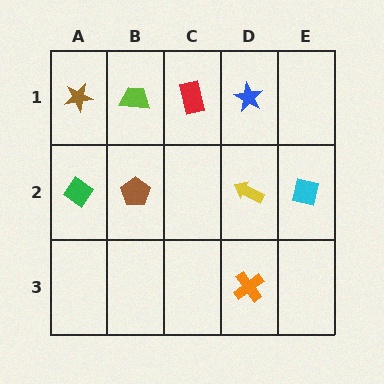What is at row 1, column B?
A lime trapezoid.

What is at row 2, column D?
A yellow arrow.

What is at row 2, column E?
A cyan square.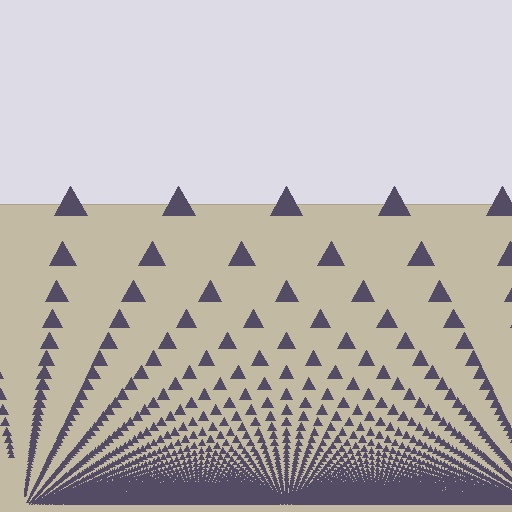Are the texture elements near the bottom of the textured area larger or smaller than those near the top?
Smaller. The gradient is inverted — elements near the bottom are smaller and denser.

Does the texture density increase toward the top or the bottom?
Density increases toward the bottom.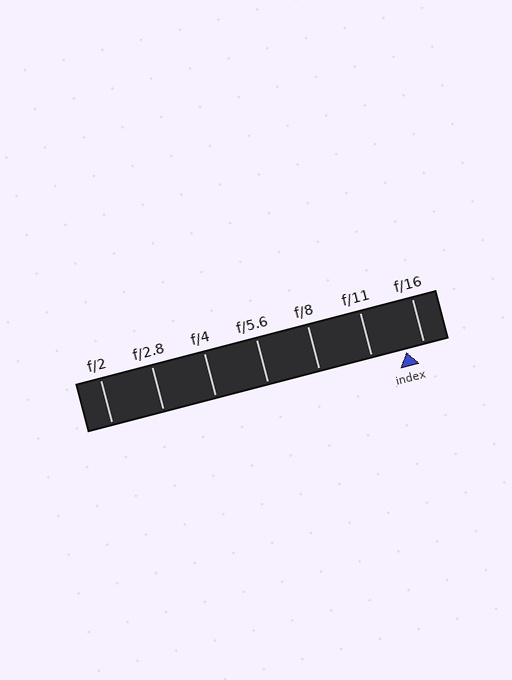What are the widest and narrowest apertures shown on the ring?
The widest aperture shown is f/2 and the narrowest is f/16.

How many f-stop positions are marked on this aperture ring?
There are 7 f-stop positions marked.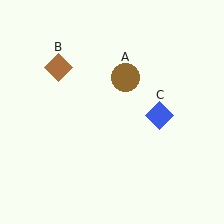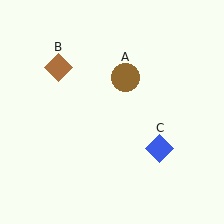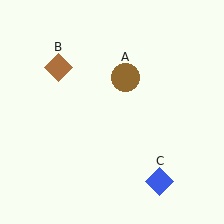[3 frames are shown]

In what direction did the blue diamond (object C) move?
The blue diamond (object C) moved down.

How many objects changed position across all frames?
1 object changed position: blue diamond (object C).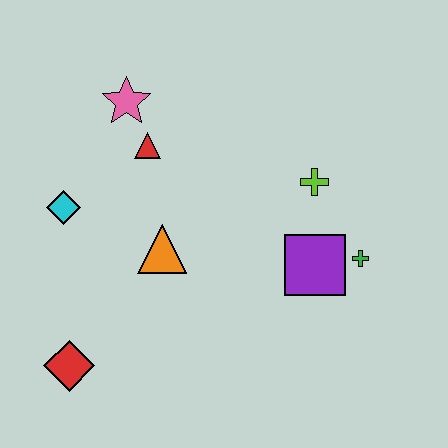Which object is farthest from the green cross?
The red diamond is farthest from the green cross.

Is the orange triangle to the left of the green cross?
Yes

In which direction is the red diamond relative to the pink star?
The red diamond is below the pink star.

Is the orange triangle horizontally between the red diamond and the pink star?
No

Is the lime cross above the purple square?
Yes